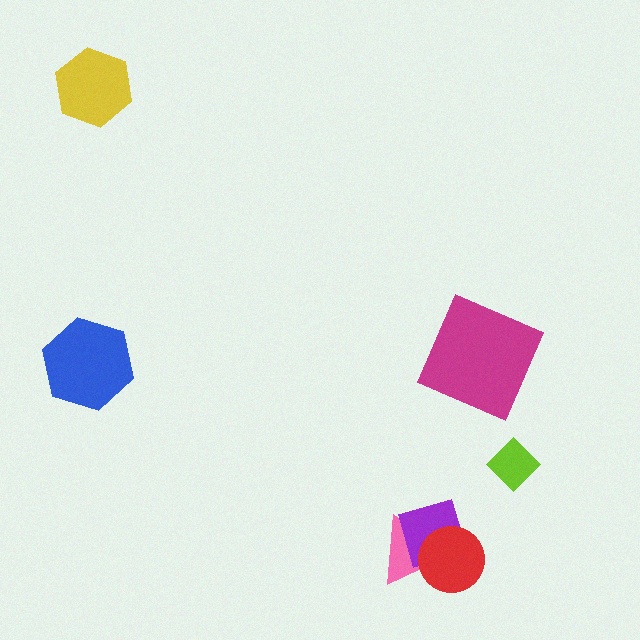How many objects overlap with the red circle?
2 objects overlap with the red circle.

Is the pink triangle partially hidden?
Yes, it is partially covered by another shape.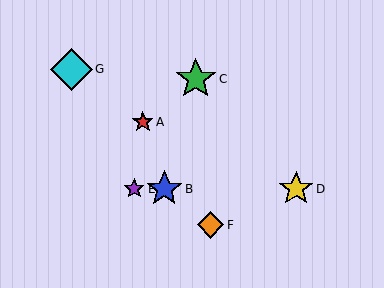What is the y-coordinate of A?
Object A is at y≈122.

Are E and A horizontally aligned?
No, E is at y≈189 and A is at y≈122.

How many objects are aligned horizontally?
3 objects (B, D, E) are aligned horizontally.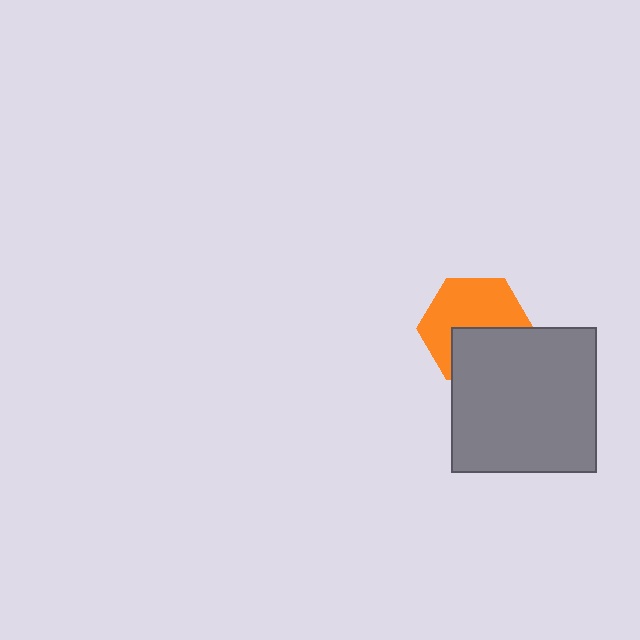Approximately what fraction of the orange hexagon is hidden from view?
Roughly 39% of the orange hexagon is hidden behind the gray square.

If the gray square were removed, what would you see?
You would see the complete orange hexagon.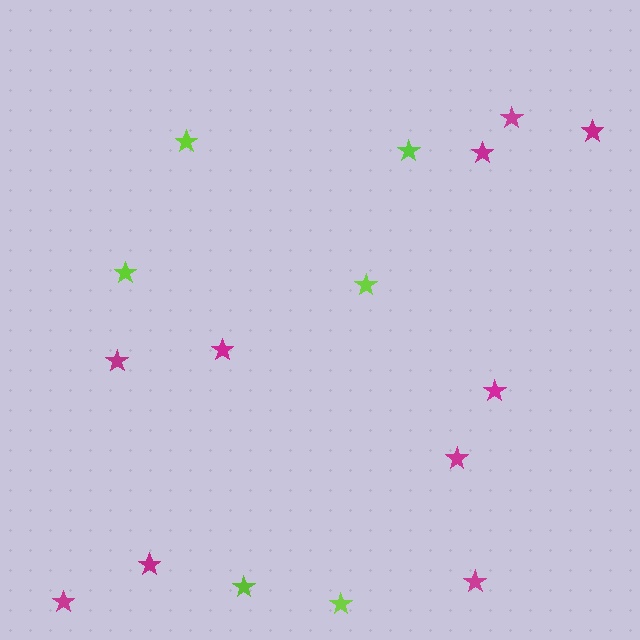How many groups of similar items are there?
There are 2 groups: one group of magenta stars (10) and one group of lime stars (6).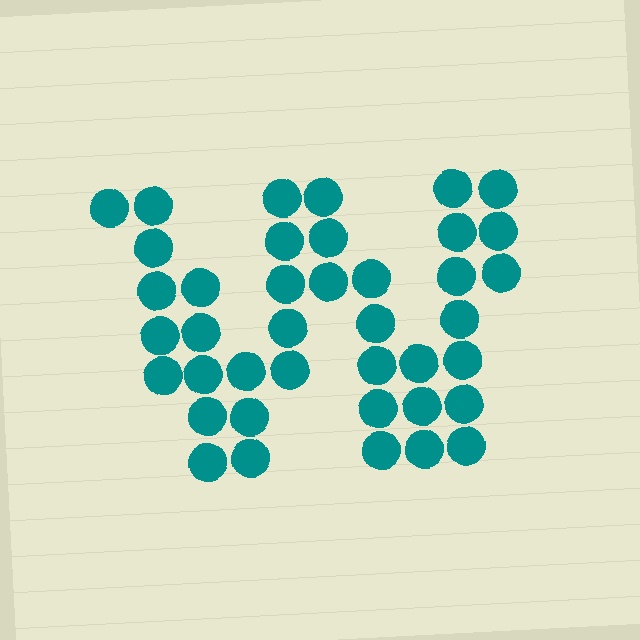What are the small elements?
The small elements are circles.